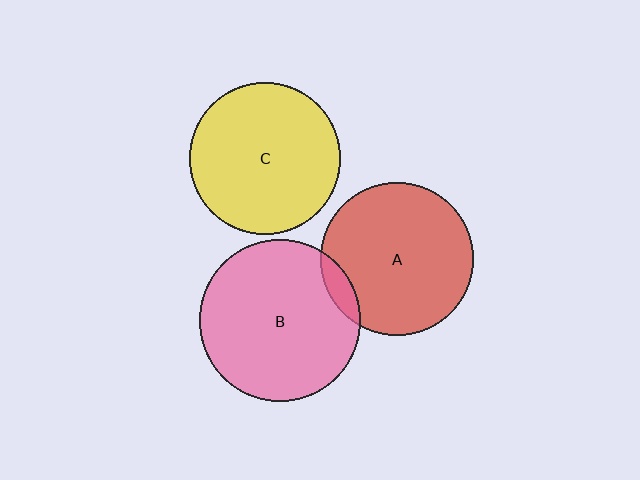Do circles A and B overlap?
Yes.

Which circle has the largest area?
Circle B (pink).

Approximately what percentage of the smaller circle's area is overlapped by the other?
Approximately 10%.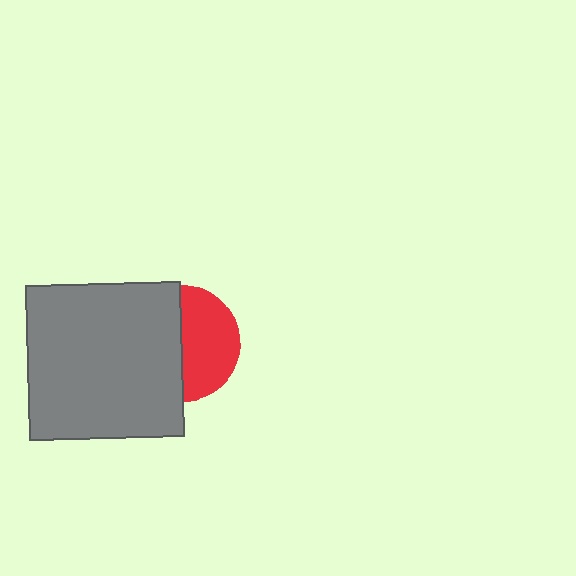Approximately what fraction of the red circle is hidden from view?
Roughly 51% of the red circle is hidden behind the gray square.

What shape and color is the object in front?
The object in front is a gray square.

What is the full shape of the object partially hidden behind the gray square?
The partially hidden object is a red circle.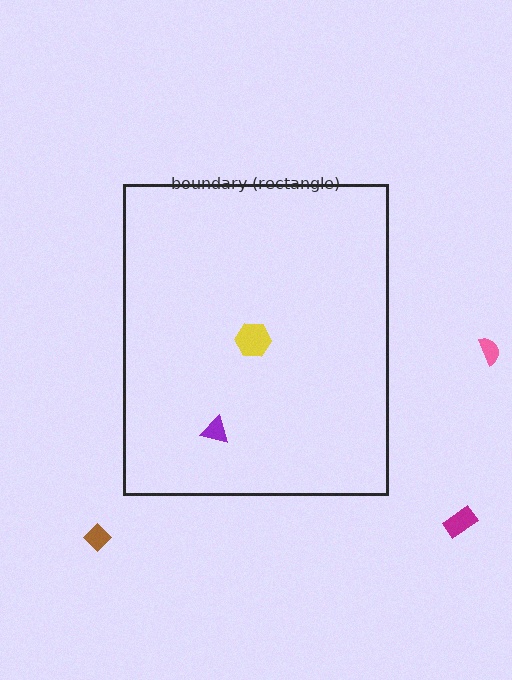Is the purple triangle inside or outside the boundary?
Inside.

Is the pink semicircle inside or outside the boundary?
Outside.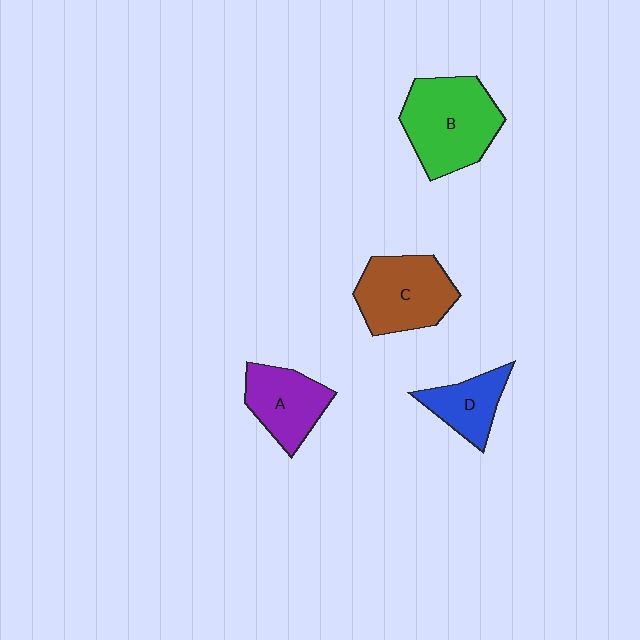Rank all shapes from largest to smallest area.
From largest to smallest: B (green), C (brown), A (purple), D (blue).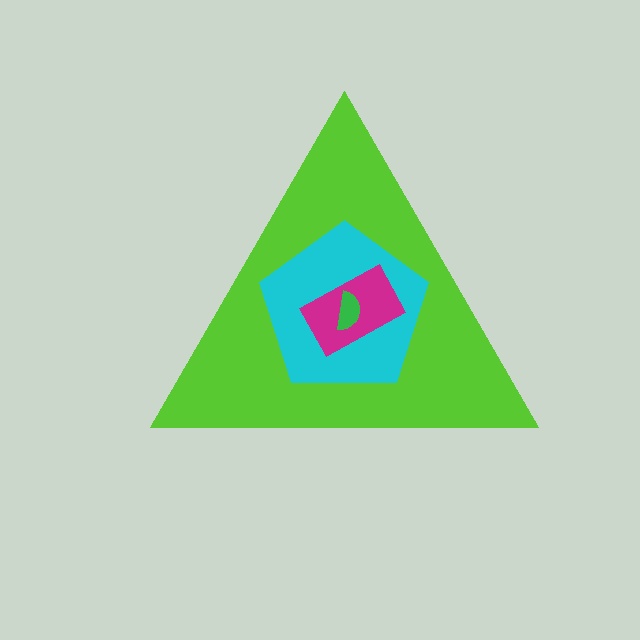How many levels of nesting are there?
4.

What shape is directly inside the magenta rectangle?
The green semicircle.